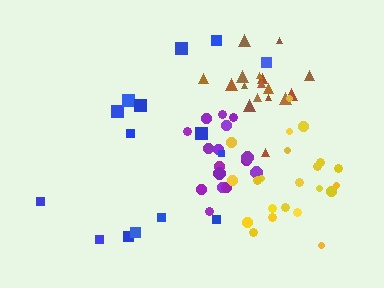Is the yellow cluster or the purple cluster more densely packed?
Purple.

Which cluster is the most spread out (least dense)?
Blue.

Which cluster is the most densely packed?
Brown.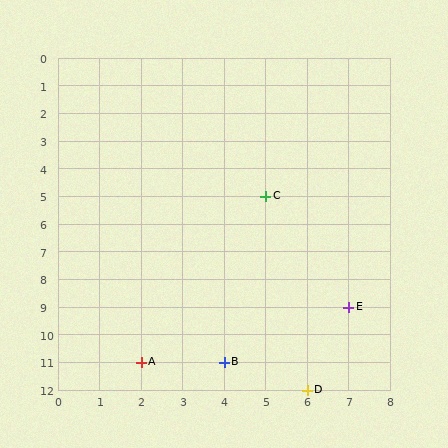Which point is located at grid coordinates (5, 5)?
Point C is at (5, 5).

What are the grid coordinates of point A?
Point A is at grid coordinates (2, 11).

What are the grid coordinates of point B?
Point B is at grid coordinates (4, 11).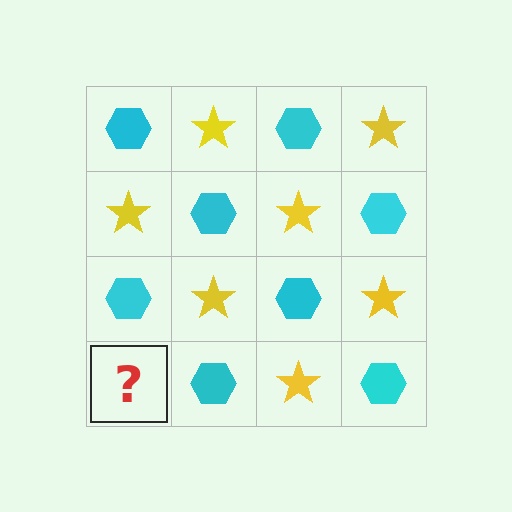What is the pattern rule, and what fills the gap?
The rule is that it alternates cyan hexagon and yellow star in a checkerboard pattern. The gap should be filled with a yellow star.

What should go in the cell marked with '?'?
The missing cell should contain a yellow star.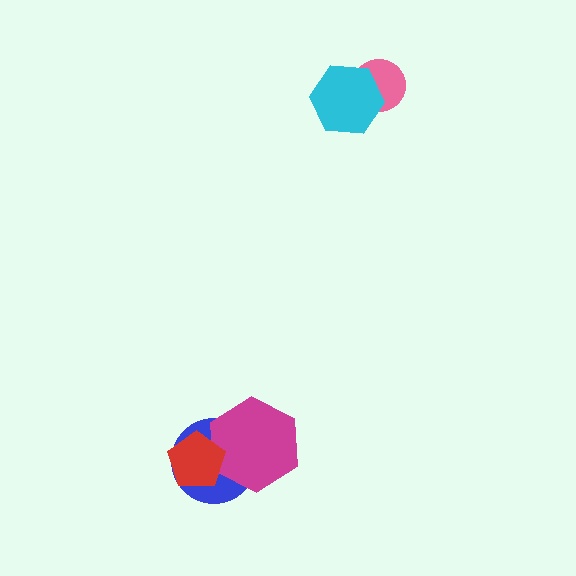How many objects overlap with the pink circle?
1 object overlaps with the pink circle.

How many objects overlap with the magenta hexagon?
2 objects overlap with the magenta hexagon.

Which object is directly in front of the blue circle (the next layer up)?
The magenta hexagon is directly in front of the blue circle.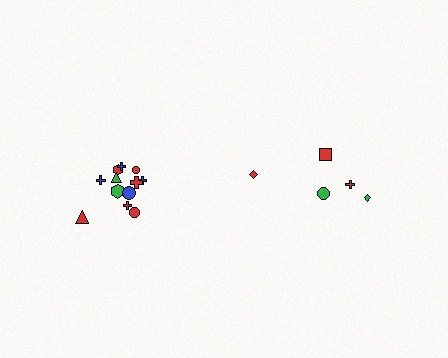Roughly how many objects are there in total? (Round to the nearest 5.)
Roughly 15 objects in total.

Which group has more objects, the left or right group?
The left group.